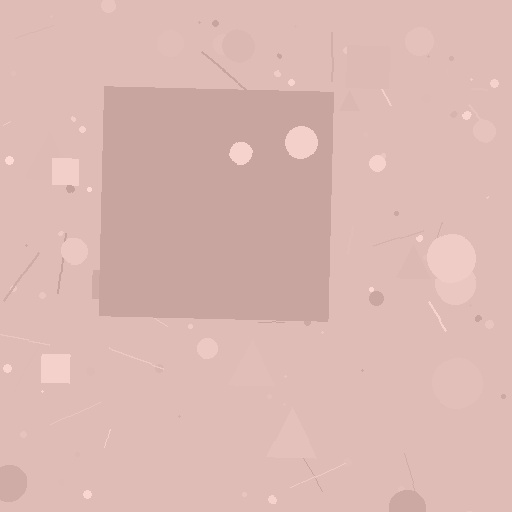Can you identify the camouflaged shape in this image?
The camouflaged shape is a square.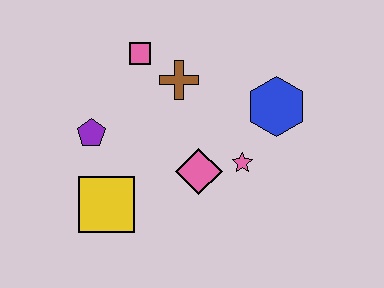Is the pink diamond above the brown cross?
No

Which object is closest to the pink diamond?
The pink star is closest to the pink diamond.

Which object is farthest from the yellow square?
The blue hexagon is farthest from the yellow square.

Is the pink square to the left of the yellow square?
No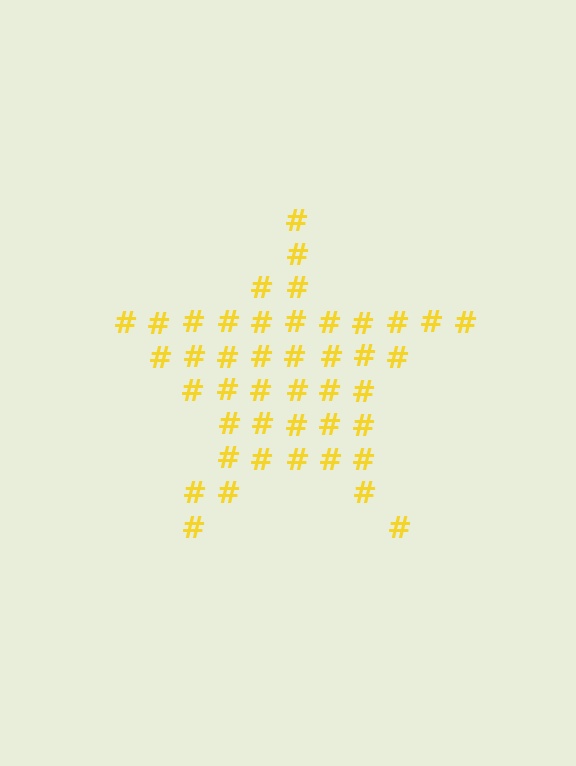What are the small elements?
The small elements are hash symbols.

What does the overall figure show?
The overall figure shows a star.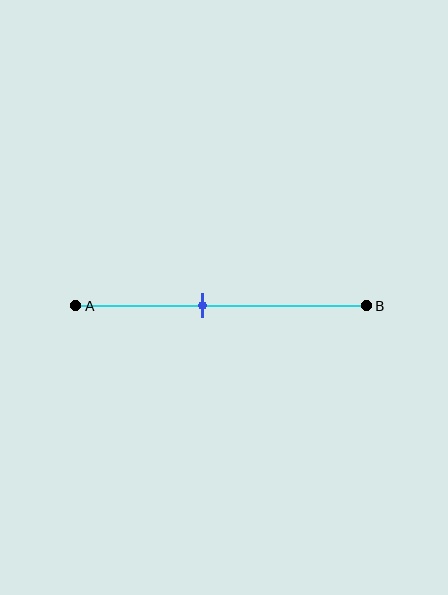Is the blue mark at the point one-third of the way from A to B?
No, the mark is at about 45% from A, not at the 33% one-third point.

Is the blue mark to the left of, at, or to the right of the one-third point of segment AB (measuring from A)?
The blue mark is to the right of the one-third point of segment AB.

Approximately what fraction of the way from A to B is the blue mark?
The blue mark is approximately 45% of the way from A to B.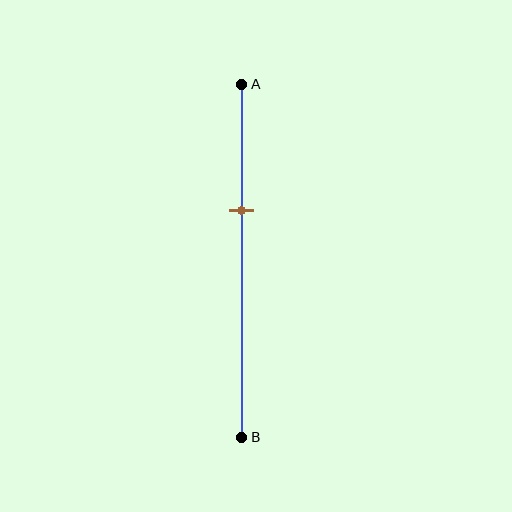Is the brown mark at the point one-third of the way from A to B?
Yes, the mark is approximately at the one-third point.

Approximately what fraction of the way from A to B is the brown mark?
The brown mark is approximately 35% of the way from A to B.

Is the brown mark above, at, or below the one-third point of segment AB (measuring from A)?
The brown mark is approximately at the one-third point of segment AB.